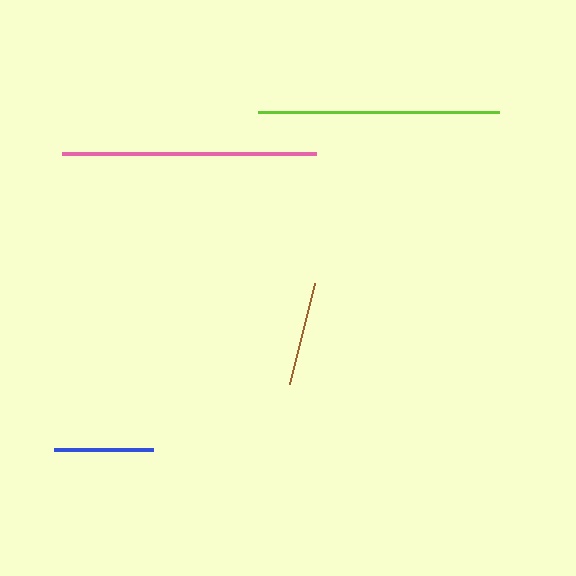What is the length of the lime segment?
The lime segment is approximately 240 pixels long.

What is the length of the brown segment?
The brown segment is approximately 104 pixels long.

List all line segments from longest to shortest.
From longest to shortest: pink, lime, brown, blue.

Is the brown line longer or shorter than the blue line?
The brown line is longer than the blue line.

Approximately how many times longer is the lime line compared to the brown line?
The lime line is approximately 2.3 times the length of the brown line.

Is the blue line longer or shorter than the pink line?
The pink line is longer than the blue line.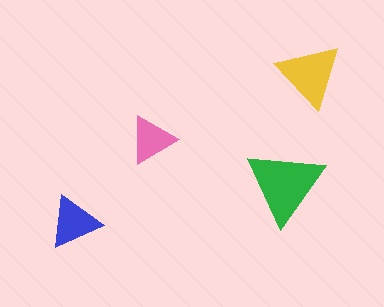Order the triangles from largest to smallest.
the green one, the yellow one, the blue one, the pink one.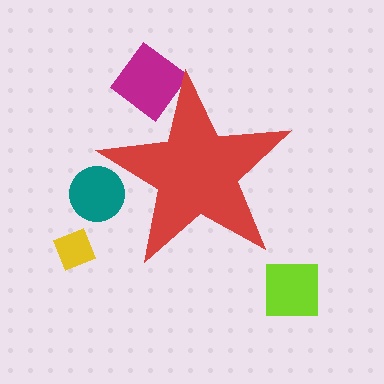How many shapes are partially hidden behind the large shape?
2 shapes are partially hidden.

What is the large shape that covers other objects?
A red star.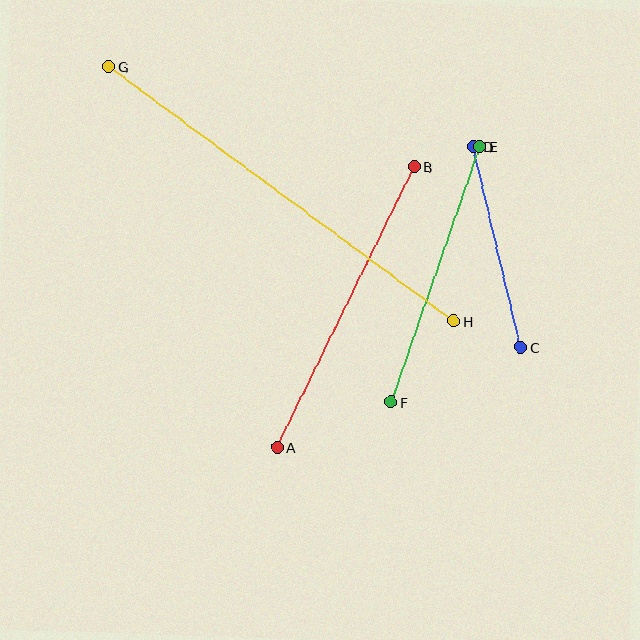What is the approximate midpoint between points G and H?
The midpoint is at approximately (281, 194) pixels.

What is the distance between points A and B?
The distance is approximately 312 pixels.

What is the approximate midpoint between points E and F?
The midpoint is at approximately (435, 274) pixels.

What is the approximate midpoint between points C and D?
The midpoint is at approximately (497, 247) pixels.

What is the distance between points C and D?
The distance is approximately 206 pixels.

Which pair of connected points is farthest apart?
Points G and H are farthest apart.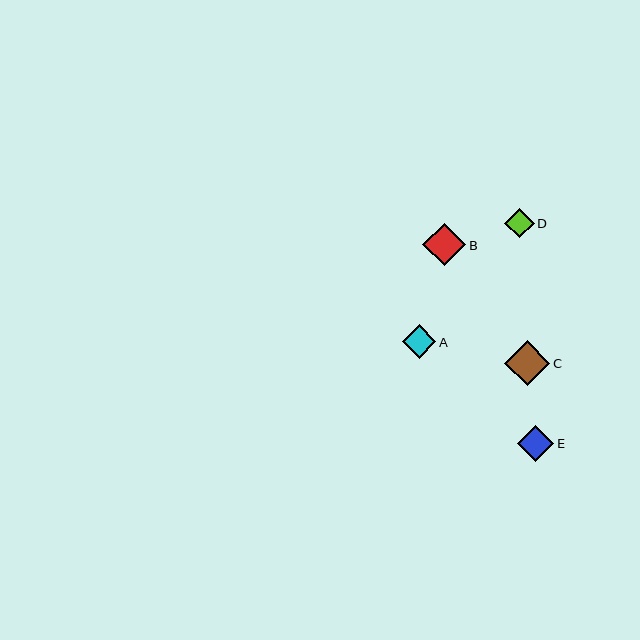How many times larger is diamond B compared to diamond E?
Diamond B is approximately 1.2 times the size of diamond E.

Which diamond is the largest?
Diamond C is the largest with a size of approximately 45 pixels.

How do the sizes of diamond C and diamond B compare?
Diamond C and diamond B are approximately the same size.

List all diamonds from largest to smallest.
From largest to smallest: C, B, E, A, D.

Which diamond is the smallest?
Diamond D is the smallest with a size of approximately 29 pixels.